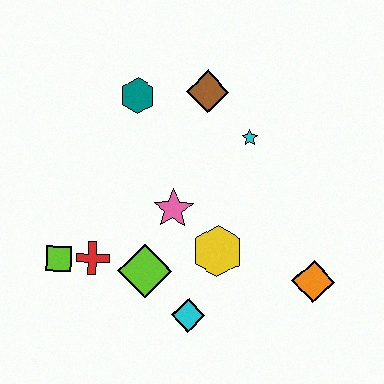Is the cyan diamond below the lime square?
Yes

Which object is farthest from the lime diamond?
The brown diamond is farthest from the lime diamond.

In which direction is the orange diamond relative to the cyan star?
The orange diamond is below the cyan star.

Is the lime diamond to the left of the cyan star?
Yes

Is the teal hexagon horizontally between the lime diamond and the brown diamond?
No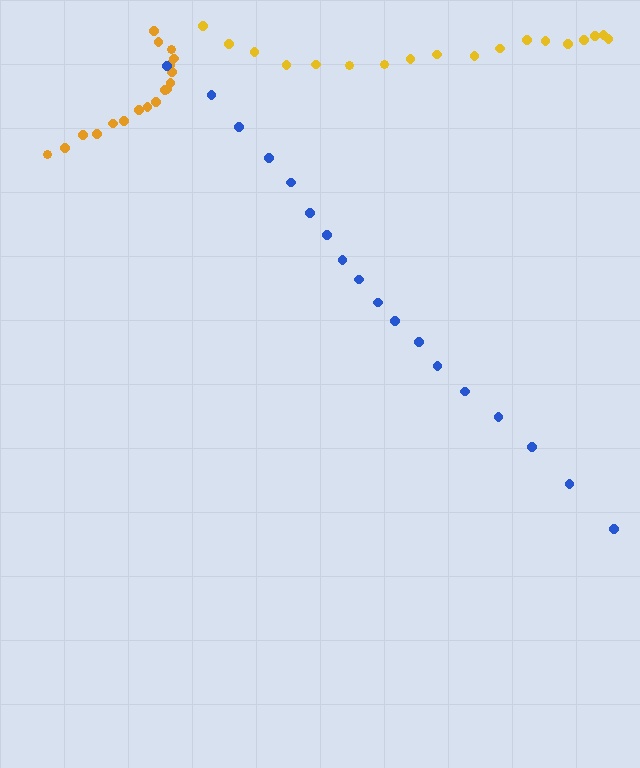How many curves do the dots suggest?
There are 3 distinct paths.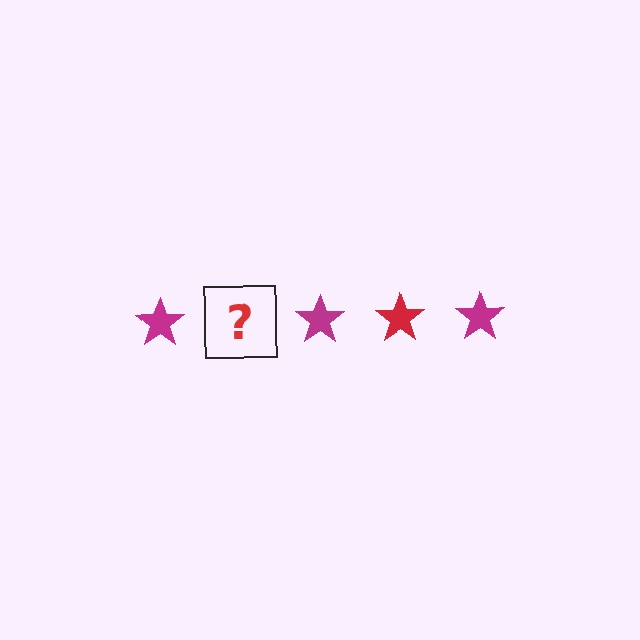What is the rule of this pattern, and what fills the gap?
The rule is that the pattern cycles through magenta, red stars. The gap should be filled with a red star.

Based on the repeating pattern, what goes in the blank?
The blank should be a red star.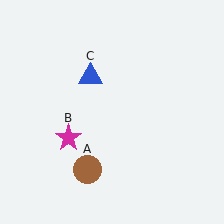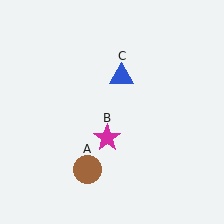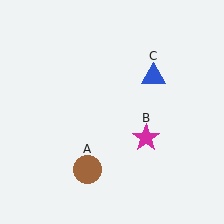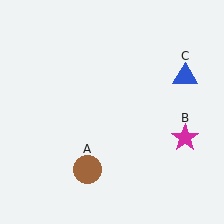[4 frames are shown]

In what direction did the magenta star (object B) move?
The magenta star (object B) moved right.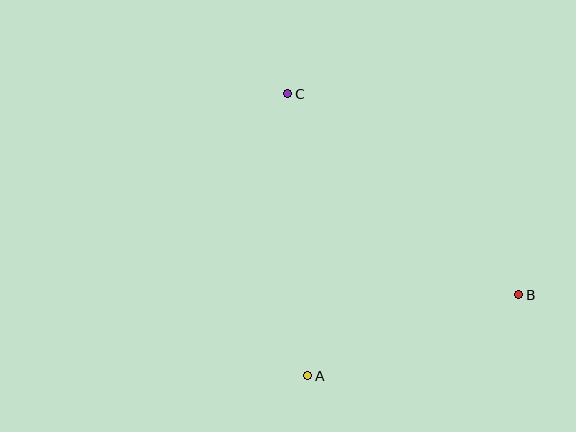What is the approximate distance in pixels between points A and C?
The distance between A and C is approximately 282 pixels.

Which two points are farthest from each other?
Points B and C are farthest from each other.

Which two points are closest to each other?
Points A and B are closest to each other.